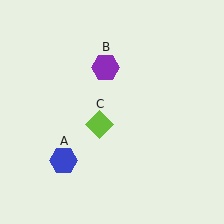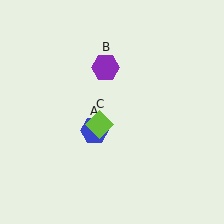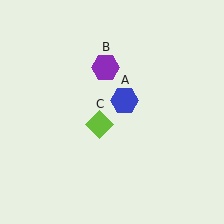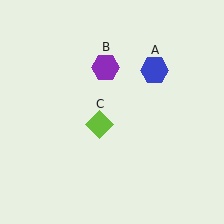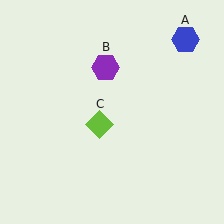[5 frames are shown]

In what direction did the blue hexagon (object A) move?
The blue hexagon (object A) moved up and to the right.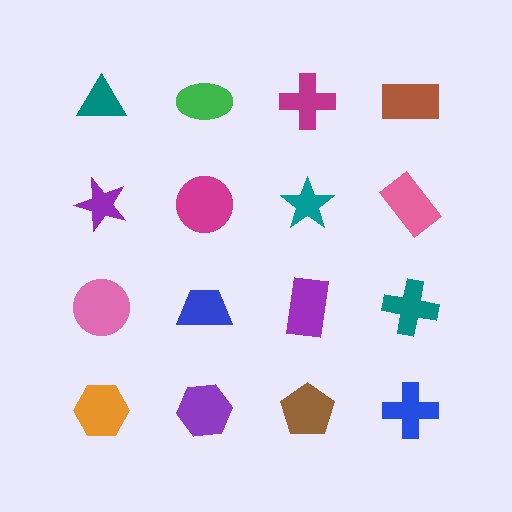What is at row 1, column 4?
A brown rectangle.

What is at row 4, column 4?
A blue cross.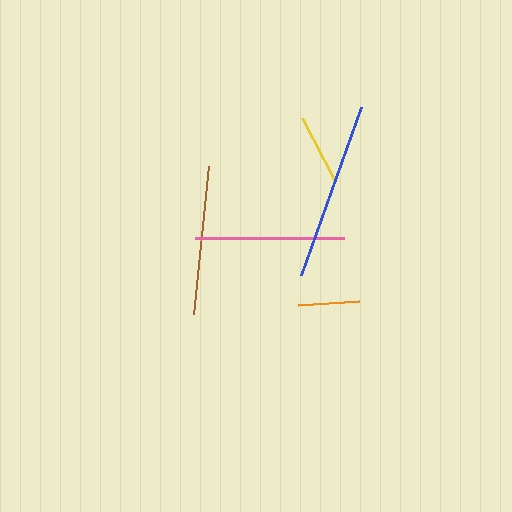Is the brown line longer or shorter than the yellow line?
The brown line is longer than the yellow line.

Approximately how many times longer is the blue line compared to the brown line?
The blue line is approximately 1.2 times the length of the brown line.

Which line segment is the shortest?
The orange line is the shortest at approximately 61 pixels.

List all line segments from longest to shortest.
From longest to shortest: blue, pink, brown, yellow, orange.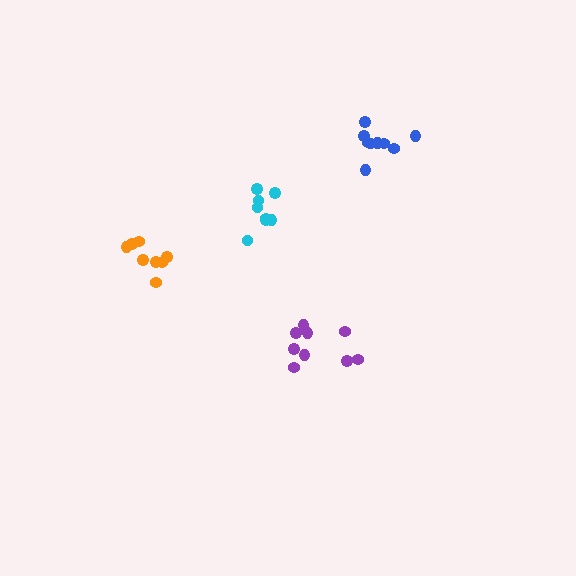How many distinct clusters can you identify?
There are 4 distinct clusters.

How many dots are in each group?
Group 1: 8 dots, Group 2: 9 dots, Group 3: 9 dots, Group 4: 8 dots (34 total).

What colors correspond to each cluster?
The clusters are colored: cyan, purple, blue, orange.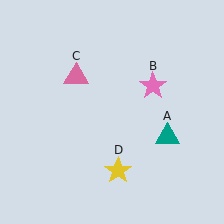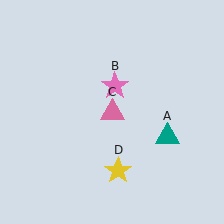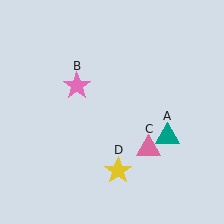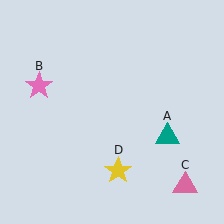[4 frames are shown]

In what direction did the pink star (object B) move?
The pink star (object B) moved left.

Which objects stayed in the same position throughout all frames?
Teal triangle (object A) and yellow star (object D) remained stationary.